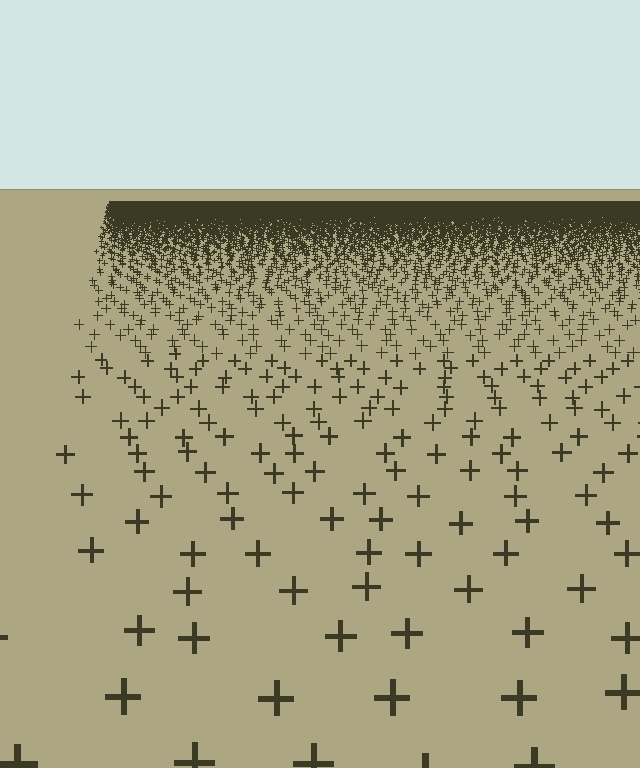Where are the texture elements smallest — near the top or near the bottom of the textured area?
Near the top.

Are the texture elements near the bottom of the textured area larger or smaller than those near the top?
Larger. Near the bottom, elements are closer to the viewer and appear at a bigger on-screen size.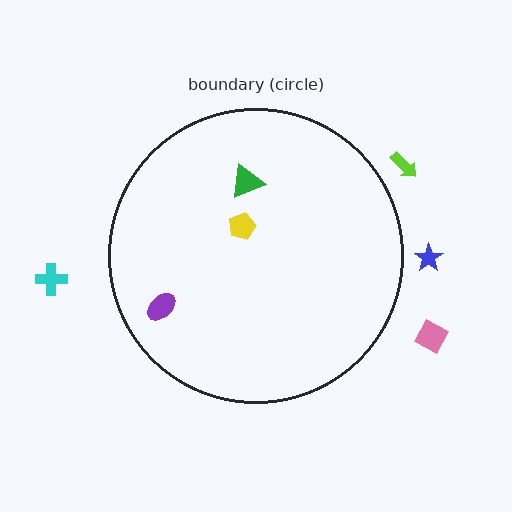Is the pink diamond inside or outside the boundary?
Outside.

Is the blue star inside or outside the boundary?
Outside.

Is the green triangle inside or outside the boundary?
Inside.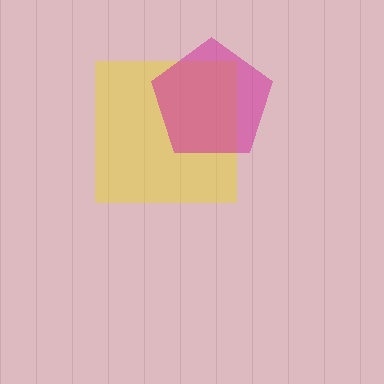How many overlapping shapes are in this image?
There are 2 overlapping shapes in the image.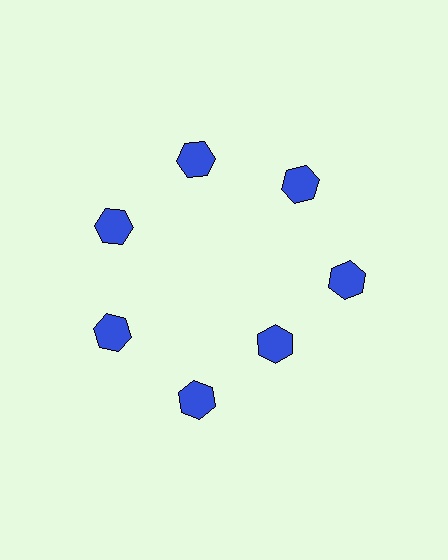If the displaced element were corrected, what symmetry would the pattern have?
It would have 7-fold rotational symmetry — the pattern would map onto itself every 51 degrees.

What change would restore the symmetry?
The symmetry would be restored by moving it outward, back onto the ring so that all 7 hexagons sit at equal angles and equal distance from the center.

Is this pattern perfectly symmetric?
No. The 7 blue hexagons are arranged in a ring, but one element near the 5 o'clock position is pulled inward toward the center, breaking the 7-fold rotational symmetry.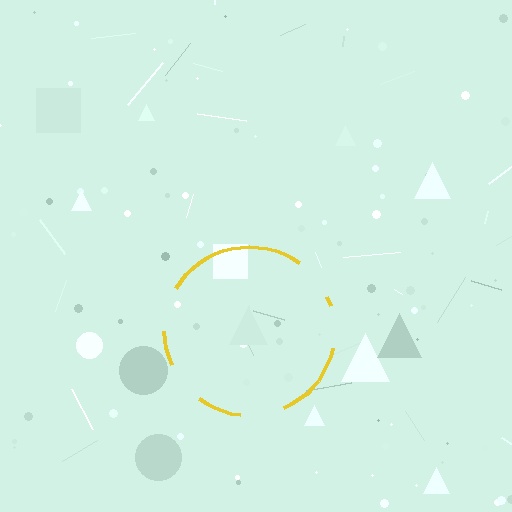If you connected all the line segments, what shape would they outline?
They would outline a circle.